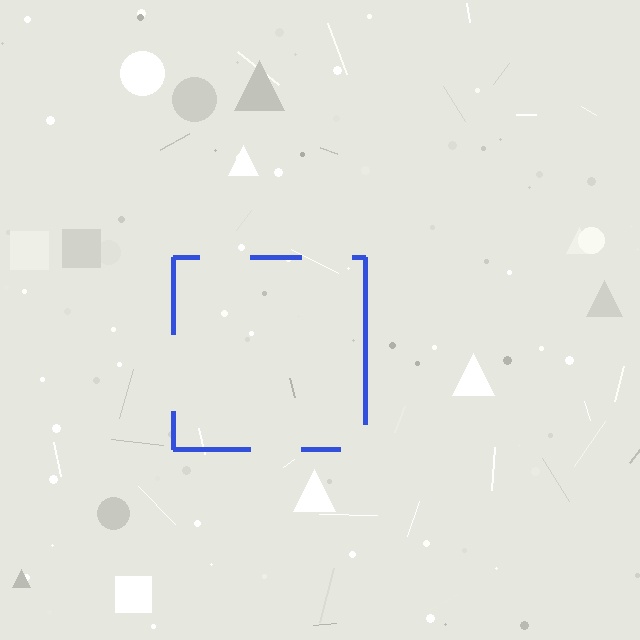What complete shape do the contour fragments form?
The contour fragments form a square.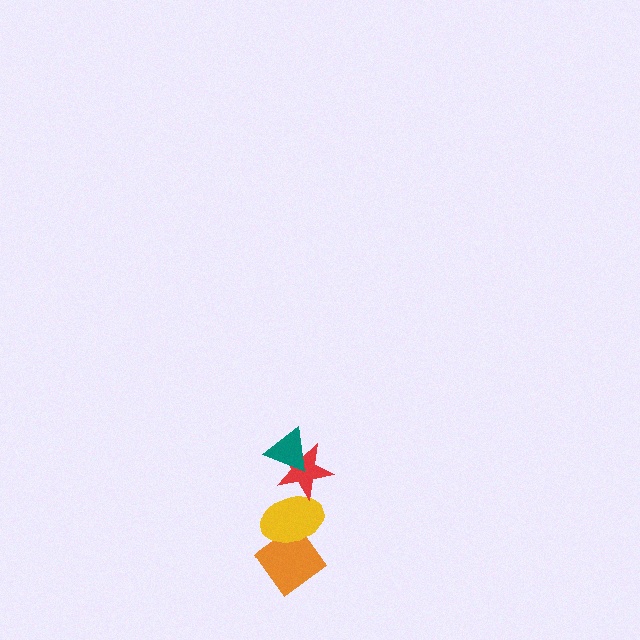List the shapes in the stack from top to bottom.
From top to bottom: the teal triangle, the red star, the yellow ellipse, the orange diamond.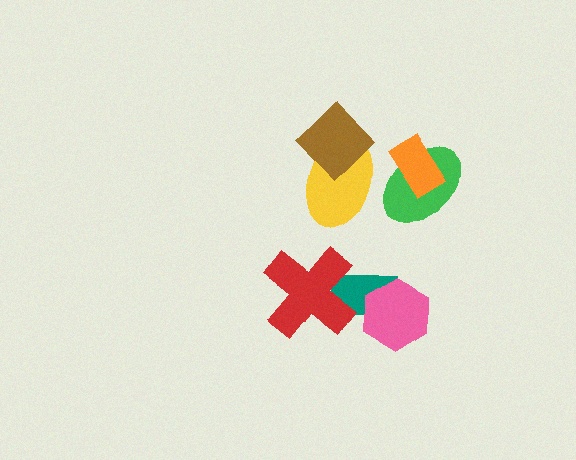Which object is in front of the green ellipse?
The orange rectangle is in front of the green ellipse.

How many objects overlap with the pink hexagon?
1 object overlaps with the pink hexagon.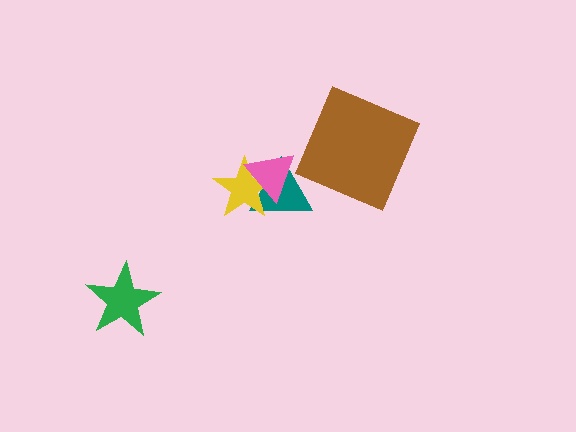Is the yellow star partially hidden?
Yes, it is partially covered by another shape.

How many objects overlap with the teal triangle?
2 objects overlap with the teal triangle.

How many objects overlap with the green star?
0 objects overlap with the green star.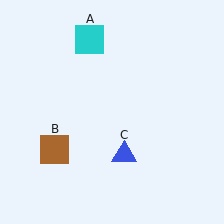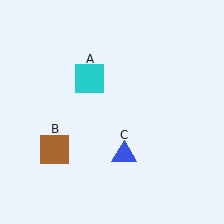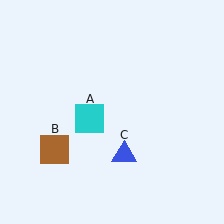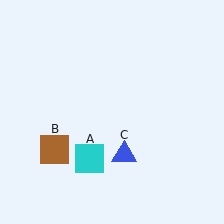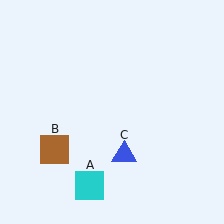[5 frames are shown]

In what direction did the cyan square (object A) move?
The cyan square (object A) moved down.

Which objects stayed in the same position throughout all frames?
Brown square (object B) and blue triangle (object C) remained stationary.